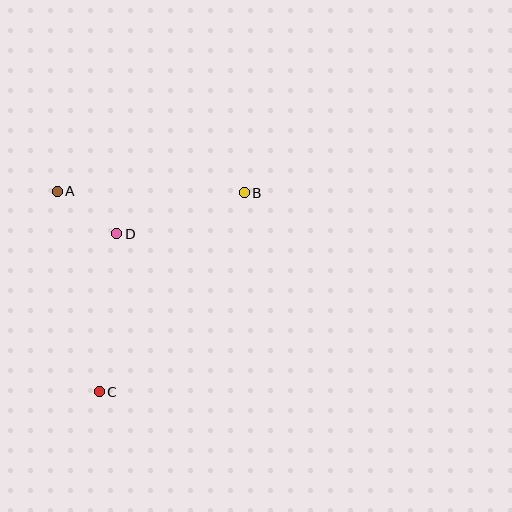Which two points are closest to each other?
Points A and D are closest to each other.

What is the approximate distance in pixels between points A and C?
The distance between A and C is approximately 205 pixels.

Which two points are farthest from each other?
Points B and C are farthest from each other.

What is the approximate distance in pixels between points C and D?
The distance between C and D is approximately 159 pixels.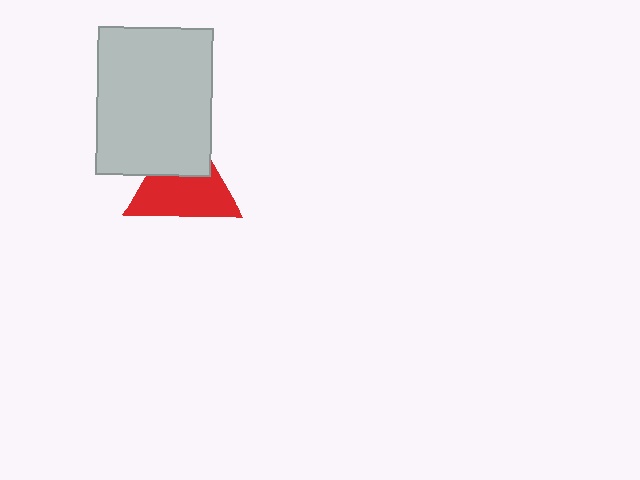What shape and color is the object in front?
The object in front is a light gray rectangle.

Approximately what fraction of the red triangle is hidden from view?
Roughly 37% of the red triangle is hidden behind the light gray rectangle.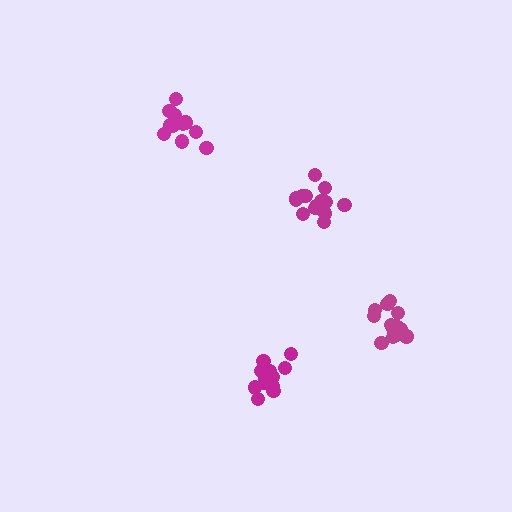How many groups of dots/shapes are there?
There are 4 groups.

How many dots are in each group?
Group 1: 13 dots, Group 2: 15 dots, Group 3: 12 dots, Group 4: 14 dots (54 total).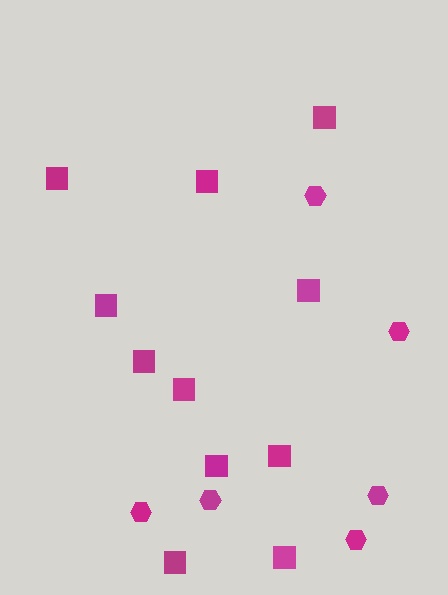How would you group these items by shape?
There are 2 groups: one group of hexagons (6) and one group of squares (11).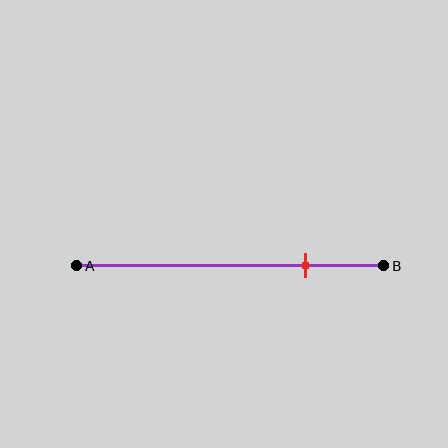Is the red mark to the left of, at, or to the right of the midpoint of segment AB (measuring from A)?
The red mark is to the right of the midpoint of segment AB.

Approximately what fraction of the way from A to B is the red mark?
The red mark is approximately 75% of the way from A to B.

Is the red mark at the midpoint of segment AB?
No, the mark is at about 75% from A, not at the 50% midpoint.